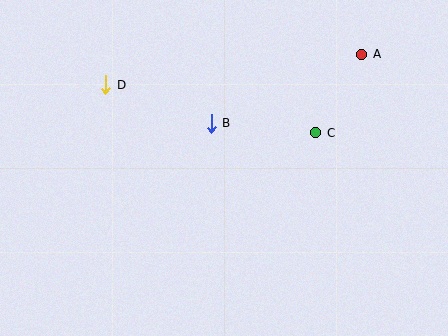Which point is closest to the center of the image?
Point B at (211, 123) is closest to the center.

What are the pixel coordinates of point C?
Point C is at (316, 133).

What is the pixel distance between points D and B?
The distance between D and B is 112 pixels.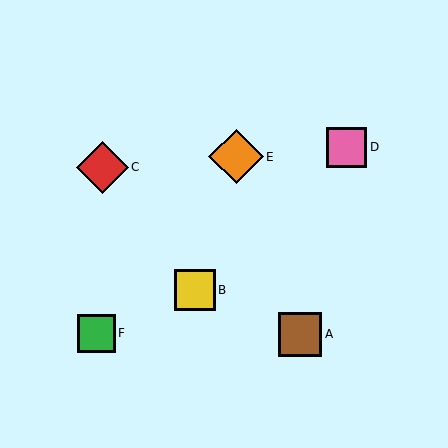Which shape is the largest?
The orange diamond (labeled E) is the largest.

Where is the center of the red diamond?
The center of the red diamond is at (102, 167).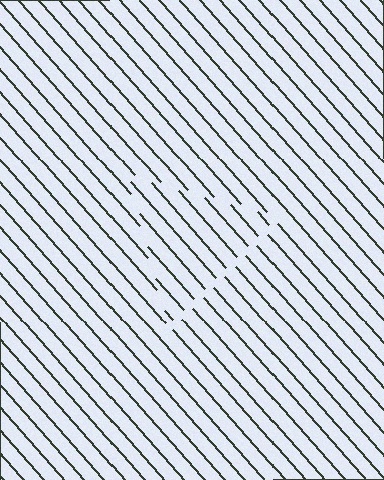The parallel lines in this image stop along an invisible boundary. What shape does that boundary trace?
An illusory triangle. The interior of the shape contains the same grating, shifted by half a period — the contour is defined by the phase discontinuity where line-ends from the inner and outer gratings abut.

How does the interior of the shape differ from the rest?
The interior of the shape contains the same grating, shifted by half a period — the contour is defined by the phase discontinuity where line-ends from the inner and outer gratings abut.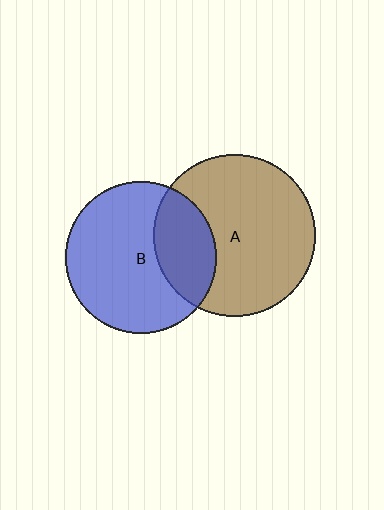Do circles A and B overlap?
Yes.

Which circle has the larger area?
Circle A (brown).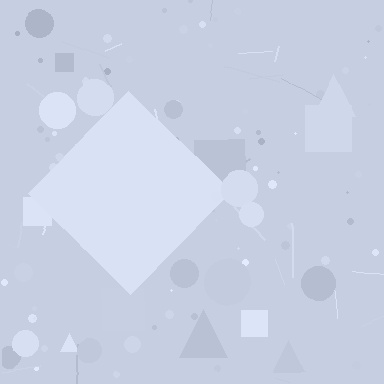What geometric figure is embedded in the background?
A diamond is embedded in the background.